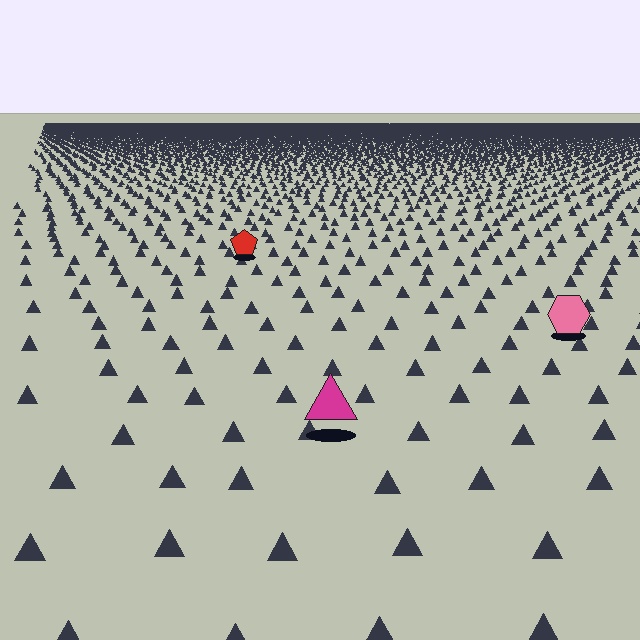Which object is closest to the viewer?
The magenta triangle is closest. The texture marks near it are larger and more spread out.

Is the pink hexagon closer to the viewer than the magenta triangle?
No. The magenta triangle is closer — you can tell from the texture gradient: the ground texture is coarser near it.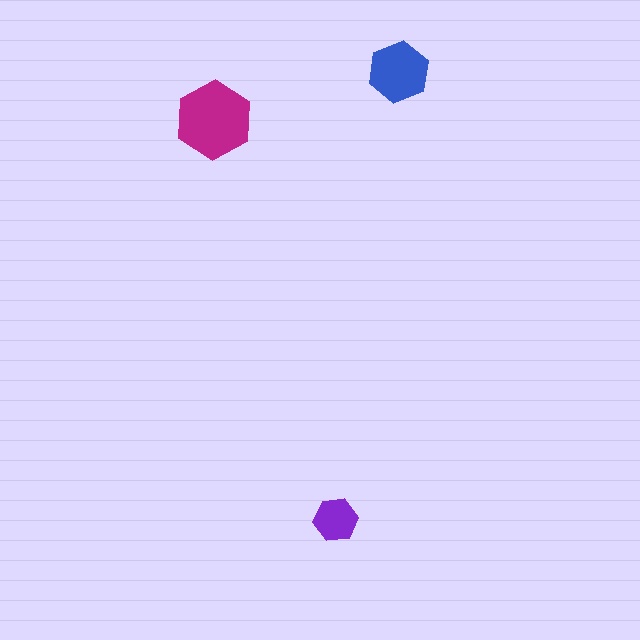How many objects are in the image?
There are 3 objects in the image.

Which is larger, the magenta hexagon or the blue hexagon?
The magenta one.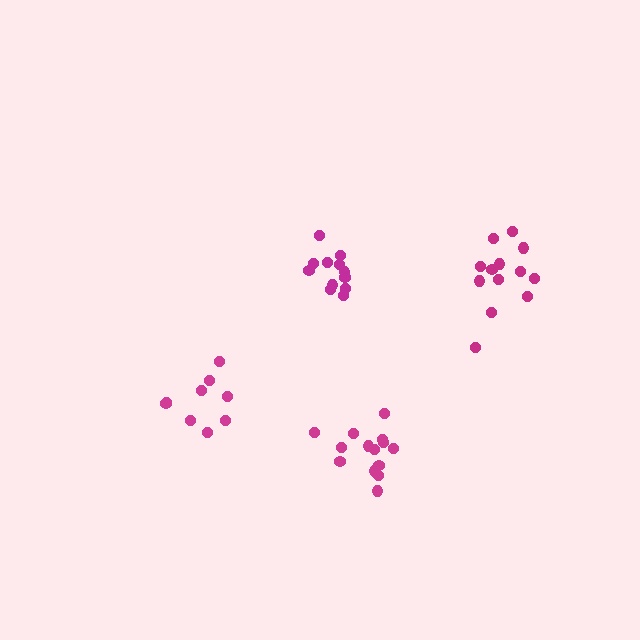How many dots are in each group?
Group 1: 9 dots, Group 2: 14 dots, Group 3: 12 dots, Group 4: 13 dots (48 total).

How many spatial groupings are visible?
There are 4 spatial groupings.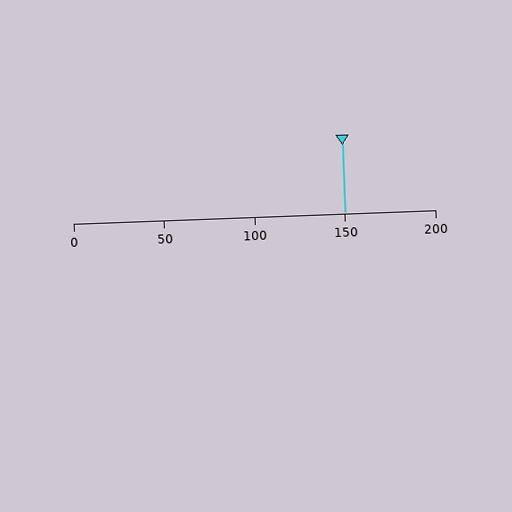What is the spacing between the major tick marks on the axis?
The major ticks are spaced 50 apart.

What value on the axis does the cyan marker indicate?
The marker indicates approximately 150.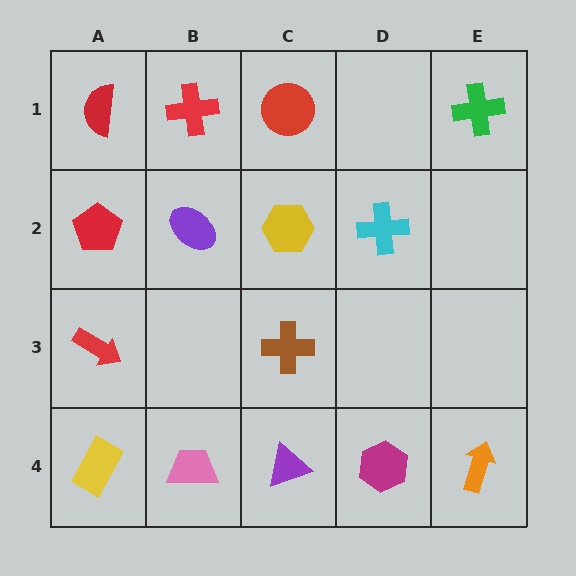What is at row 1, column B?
A red cross.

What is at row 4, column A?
A yellow rectangle.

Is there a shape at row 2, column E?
No, that cell is empty.